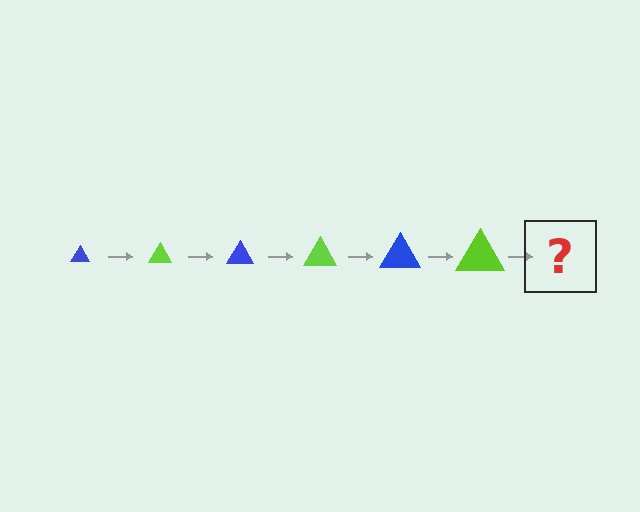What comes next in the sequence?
The next element should be a blue triangle, larger than the previous one.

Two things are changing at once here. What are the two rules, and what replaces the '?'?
The two rules are that the triangle grows larger each step and the color cycles through blue and lime. The '?' should be a blue triangle, larger than the previous one.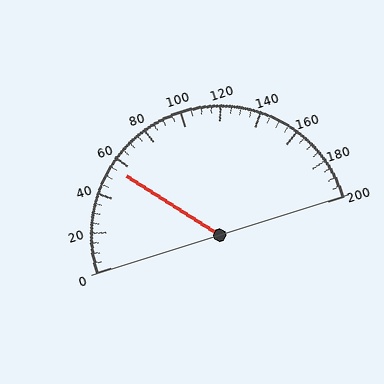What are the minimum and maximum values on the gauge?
The gauge ranges from 0 to 200.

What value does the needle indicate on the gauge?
The needle indicates approximately 55.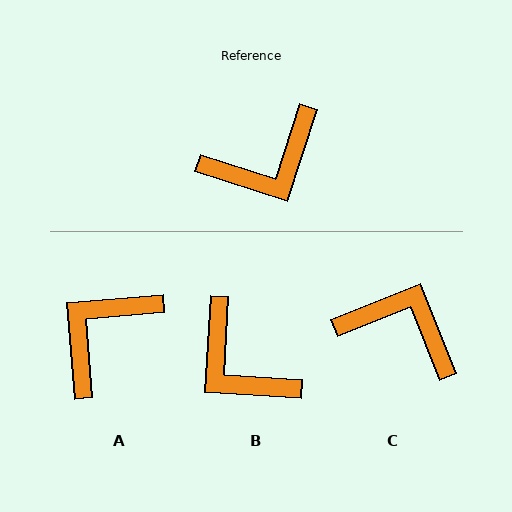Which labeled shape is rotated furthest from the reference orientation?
A, about 157 degrees away.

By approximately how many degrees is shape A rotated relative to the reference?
Approximately 157 degrees clockwise.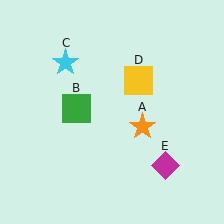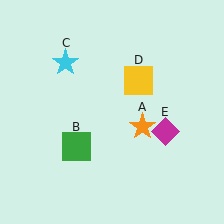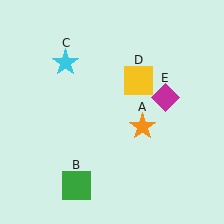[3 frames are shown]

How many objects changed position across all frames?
2 objects changed position: green square (object B), magenta diamond (object E).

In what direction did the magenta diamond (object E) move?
The magenta diamond (object E) moved up.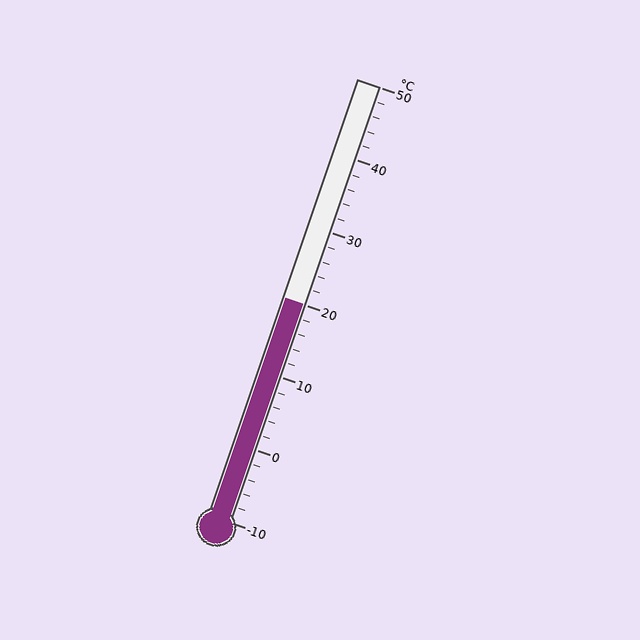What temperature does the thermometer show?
The thermometer shows approximately 20°C.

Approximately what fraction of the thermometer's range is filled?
The thermometer is filled to approximately 50% of its range.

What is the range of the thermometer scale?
The thermometer scale ranges from -10°C to 50°C.